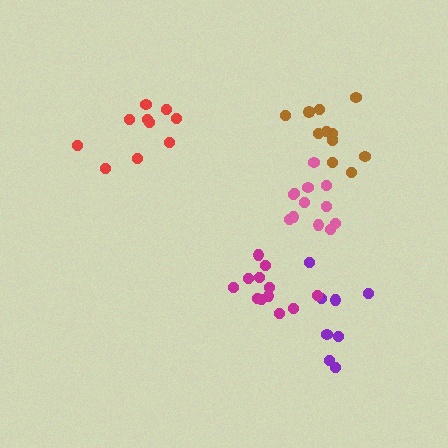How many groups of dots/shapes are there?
There are 5 groups.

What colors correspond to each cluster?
The clusters are colored: purple, red, pink, magenta, brown.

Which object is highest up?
The brown cluster is topmost.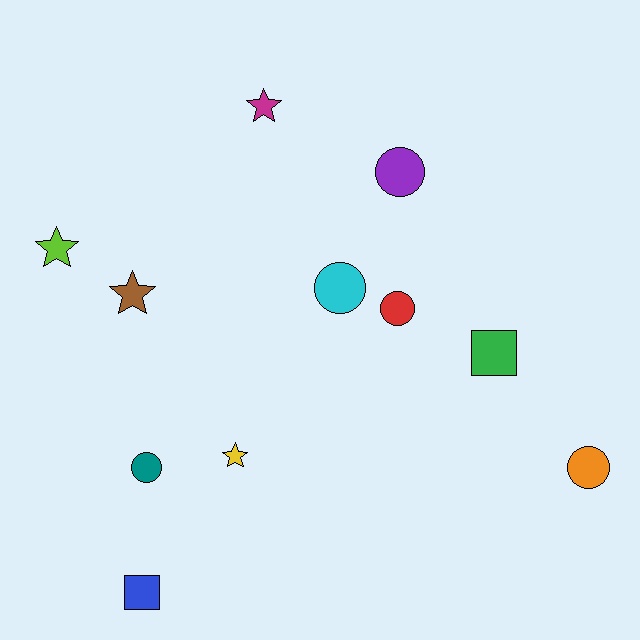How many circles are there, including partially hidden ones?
There are 5 circles.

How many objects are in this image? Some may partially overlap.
There are 11 objects.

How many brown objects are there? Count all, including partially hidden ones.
There is 1 brown object.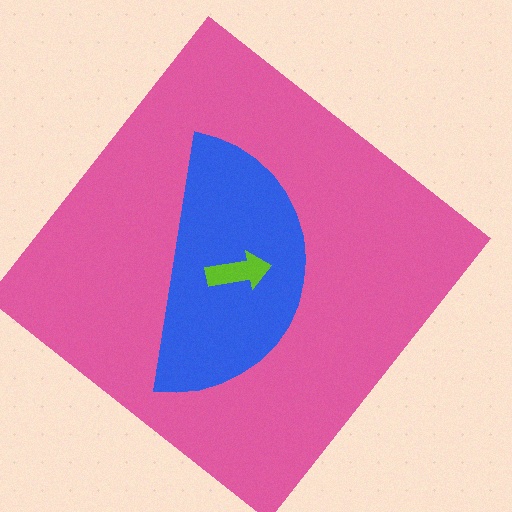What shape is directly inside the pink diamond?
The blue semicircle.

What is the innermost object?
The lime arrow.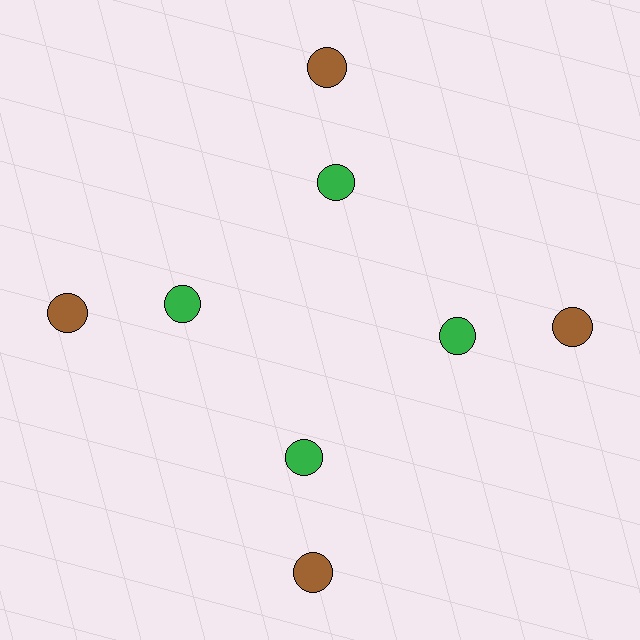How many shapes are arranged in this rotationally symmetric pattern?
There are 8 shapes, arranged in 4 groups of 2.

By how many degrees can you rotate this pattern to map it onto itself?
The pattern maps onto itself every 90 degrees of rotation.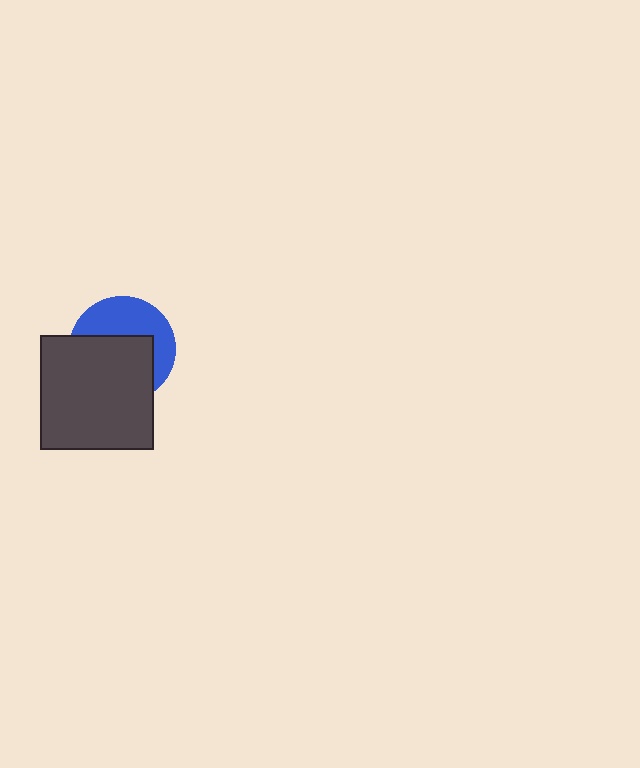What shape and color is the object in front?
The object in front is a dark gray square.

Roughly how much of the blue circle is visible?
A small part of it is visible (roughly 45%).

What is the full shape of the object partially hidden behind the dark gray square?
The partially hidden object is a blue circle.